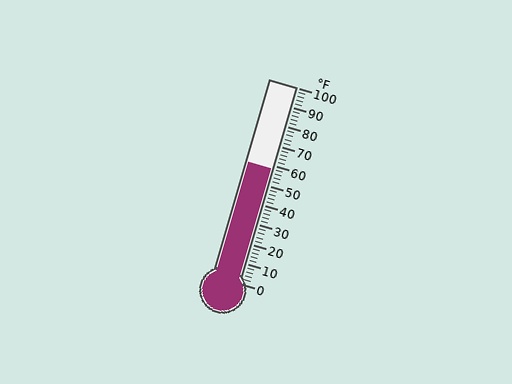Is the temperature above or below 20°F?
The temperature is above 20°F.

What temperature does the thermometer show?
The thermometer shows approximately 58°F.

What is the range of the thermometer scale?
The thermometer scale ranges from 0°F to 100°F.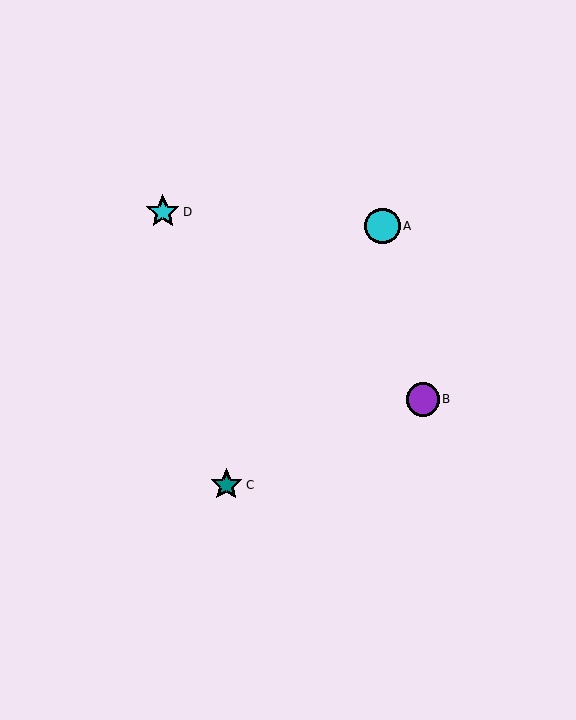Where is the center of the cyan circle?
The center of the cyan circle is at (382, 226).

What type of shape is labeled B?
Shape B is a purple circle.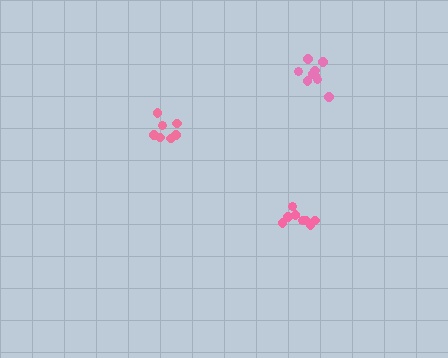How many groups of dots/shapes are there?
There are 3 groups.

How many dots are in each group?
Group 1: 8 dots, Group 2: 7 dots, Group 3: 9 dots (24 total).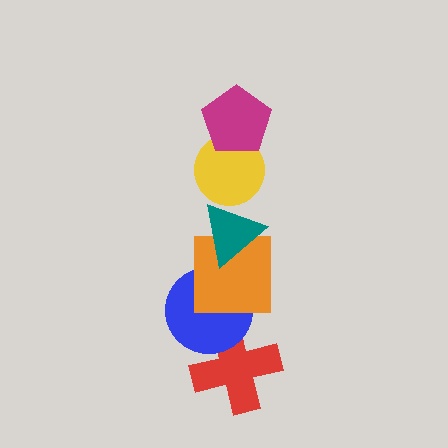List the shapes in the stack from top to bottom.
From top to bottom: the magenta pentagon, the yellow circle, the teal triangle, the orange square, the blue circle, the red cross.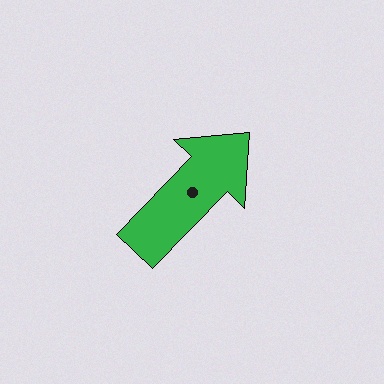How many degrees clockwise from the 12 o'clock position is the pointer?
Approximately 44 degrees.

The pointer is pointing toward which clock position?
Roughly 1 o'clock.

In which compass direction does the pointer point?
Northeast.